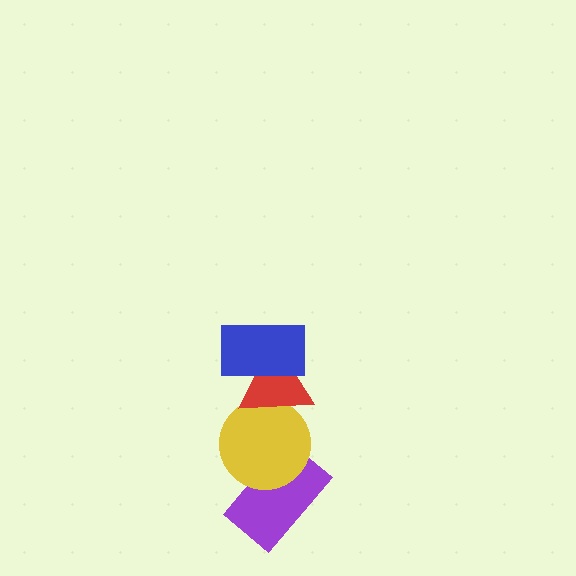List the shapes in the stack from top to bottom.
From top to bottom: the blue rectangle, the red triangle, the yellow circle, the purple rectangle.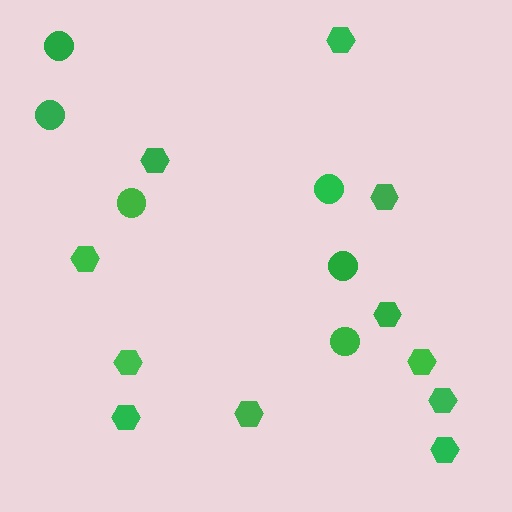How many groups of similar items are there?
There are 2 groups: one group of circles (6) and one group of hexagons (11).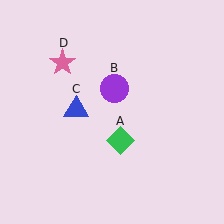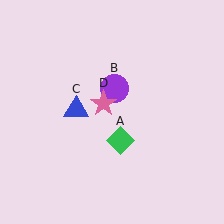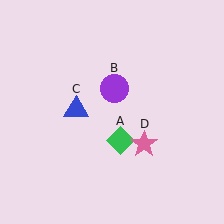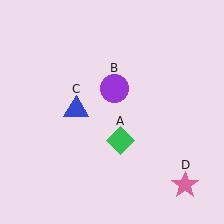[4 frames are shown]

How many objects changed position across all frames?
1 object changed position: pink star (object D).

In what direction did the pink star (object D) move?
The pink star (object D) moved down and to the right.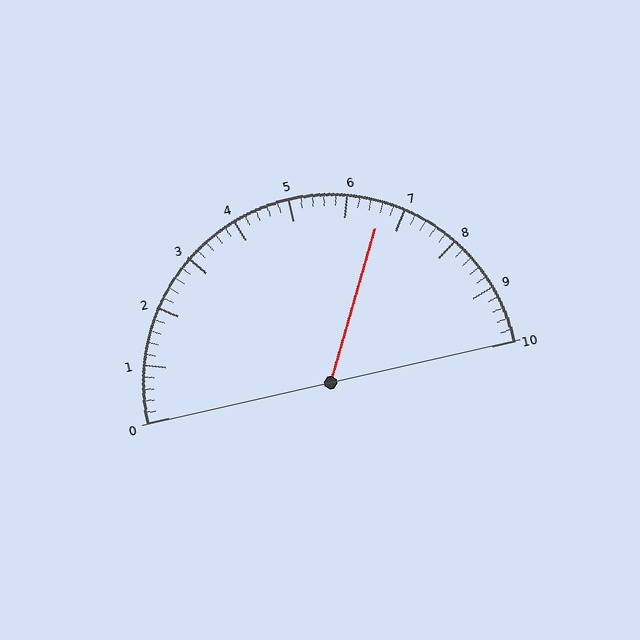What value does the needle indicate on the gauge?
The needle indicates approximately 6.6.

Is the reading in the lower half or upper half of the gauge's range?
The reading is in the upper half of the range (0 to 10).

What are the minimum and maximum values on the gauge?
The gauge ranges from 0 to 10.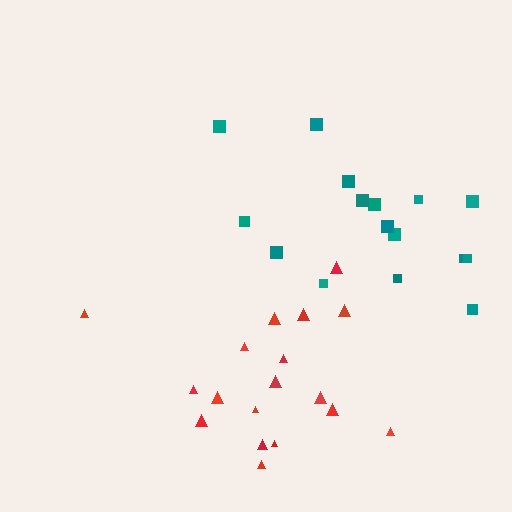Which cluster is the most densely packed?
Red.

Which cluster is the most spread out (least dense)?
Teal.